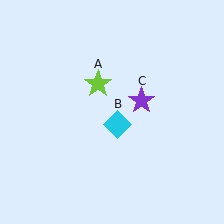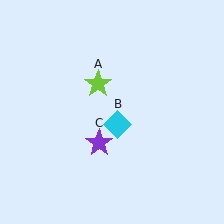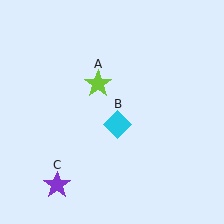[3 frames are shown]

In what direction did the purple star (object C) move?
The purple star (object C) moved down and to the left.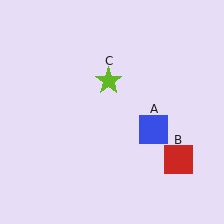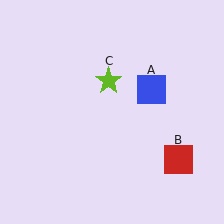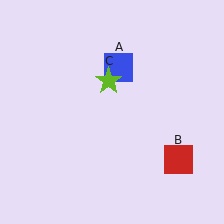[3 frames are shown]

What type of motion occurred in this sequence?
The blue square (object A) rotated counterclockwise around the center of the scene.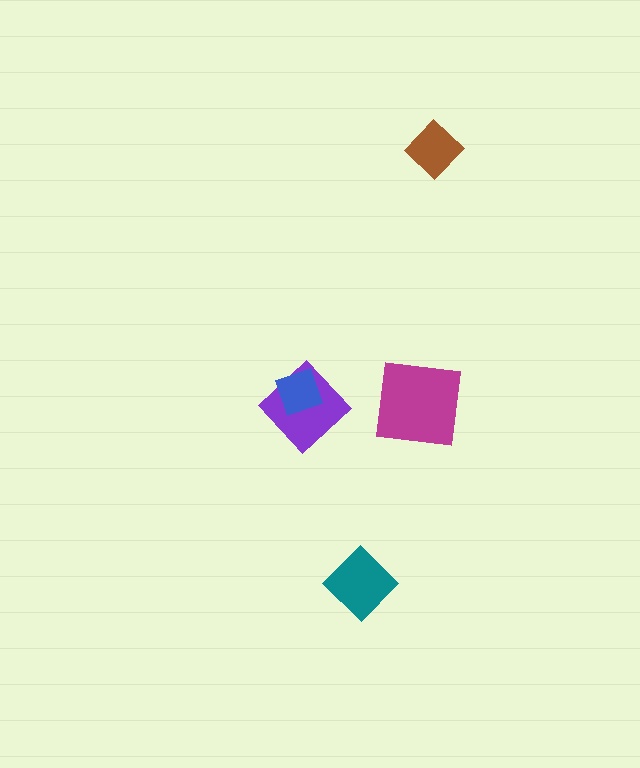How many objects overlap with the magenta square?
0 objects overlap with the magenta square.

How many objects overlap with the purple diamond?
1 object overlaps with the purple diamond.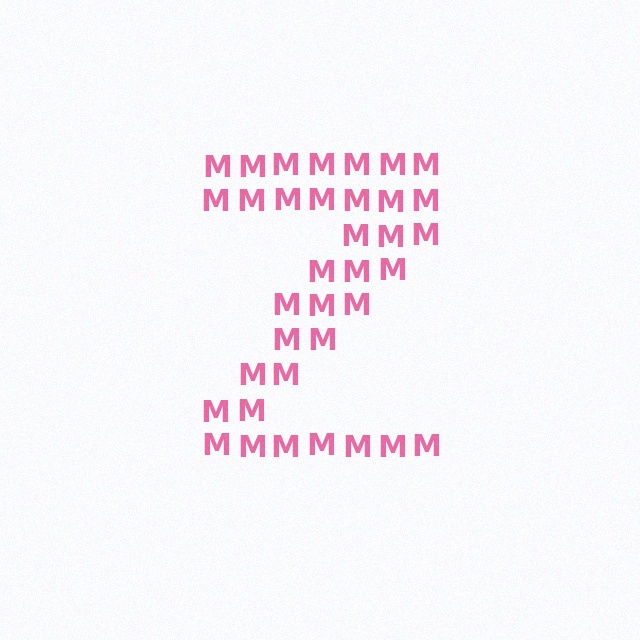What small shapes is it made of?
It is made of small letter M's.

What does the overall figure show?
The overall figure shows the letter Z.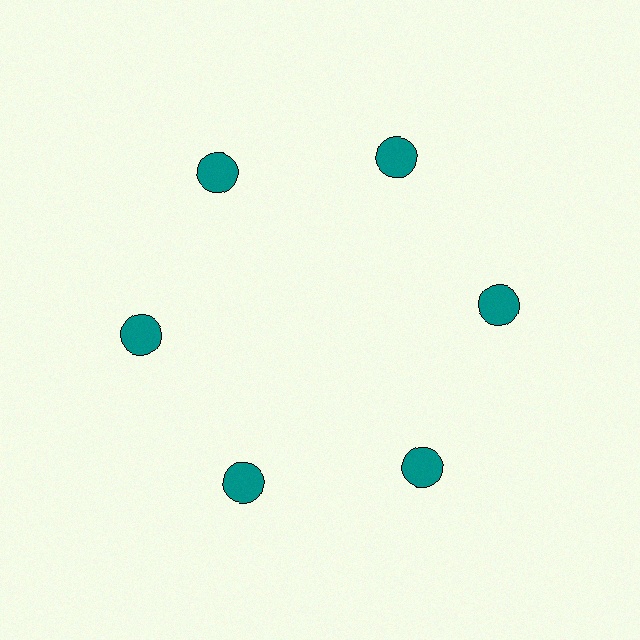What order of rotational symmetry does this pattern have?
This pattern has 6-fold rotational symmetry.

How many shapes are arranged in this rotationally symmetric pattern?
There are 6 shapes, arranged in 6 groups of 1.